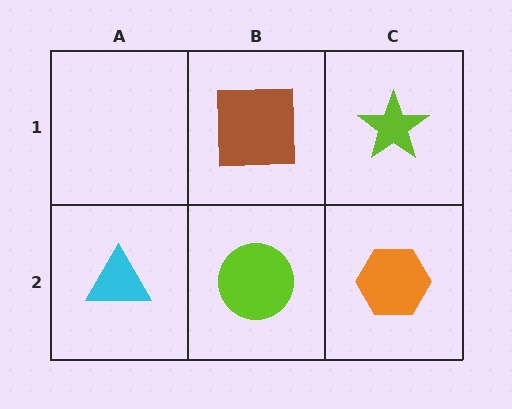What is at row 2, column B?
A lime circle.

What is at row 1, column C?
A lime star.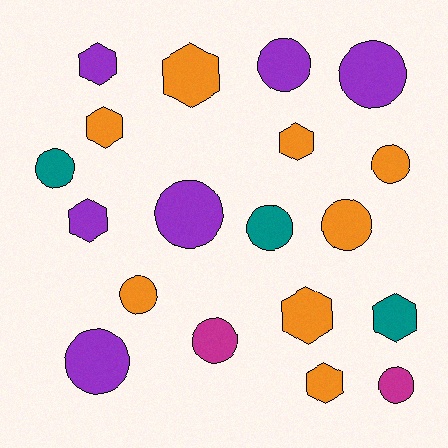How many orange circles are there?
There are 3 orange circles.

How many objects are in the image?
There are 19 objects.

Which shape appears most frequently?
Circle, with 11 objects.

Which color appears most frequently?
Orange, with 8 objects.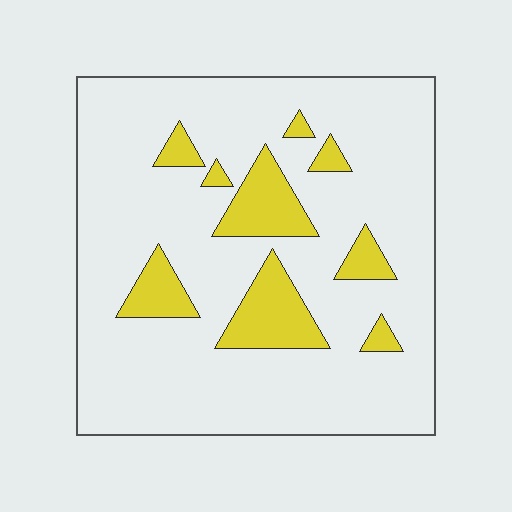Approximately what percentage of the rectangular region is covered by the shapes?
Approximately 15%.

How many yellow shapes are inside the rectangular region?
9.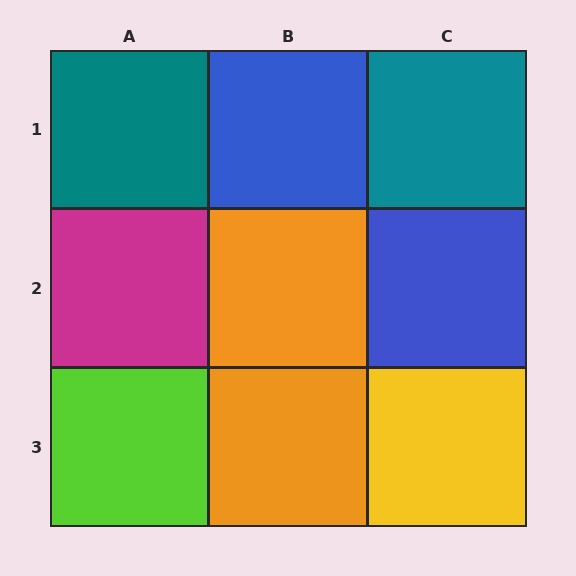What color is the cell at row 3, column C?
Yellow.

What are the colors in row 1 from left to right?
Teal, blue, teal.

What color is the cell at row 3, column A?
Lime.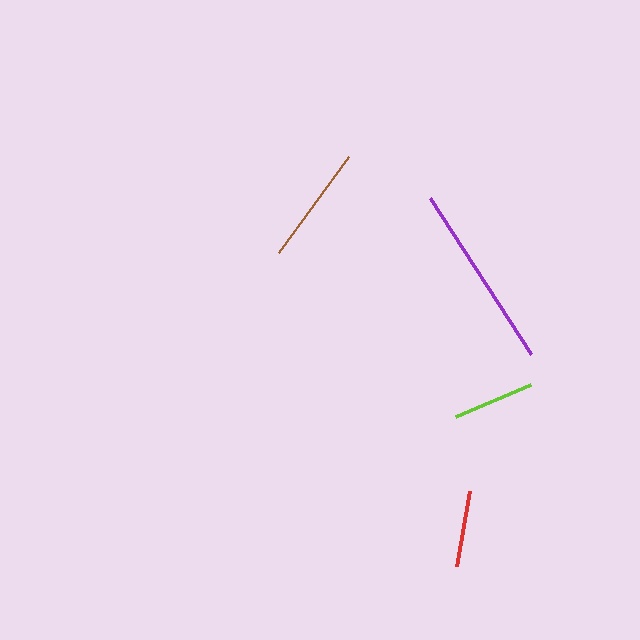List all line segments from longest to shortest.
From longest to shortest: purple, brown, lime, red.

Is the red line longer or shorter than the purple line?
The purple line is longer than the red line.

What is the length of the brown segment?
The brown segment is approximately 119 pixels long.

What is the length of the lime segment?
The lime segment is approximately 82 pixels long.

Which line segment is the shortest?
The red line is the shortest at approximately 76 pixels.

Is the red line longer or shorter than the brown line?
The brown line is longer than the red line.